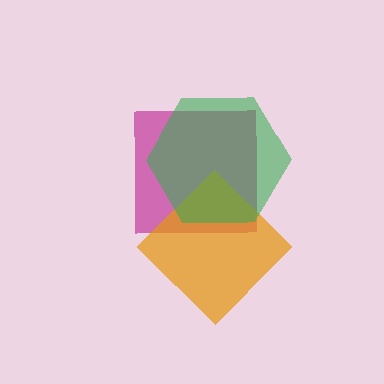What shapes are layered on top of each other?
The layered shapes are: a magenta square, an orange diamond, a green hexagon.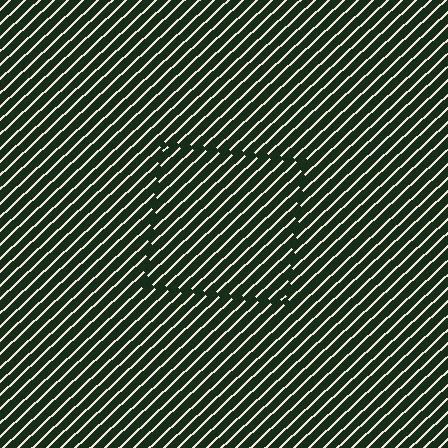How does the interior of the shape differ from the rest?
The interior of the shape contains the same grating, shifted by half a period — the contour is defined by the phase discontinuity where line-ends from the inner and outer gratings abut.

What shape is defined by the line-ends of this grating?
An illusory square. The interior of the shape contains the same grating, shifted by half a period — the contour is defined by the phase discontinuity where line-ends from the inner and outer gratings abut.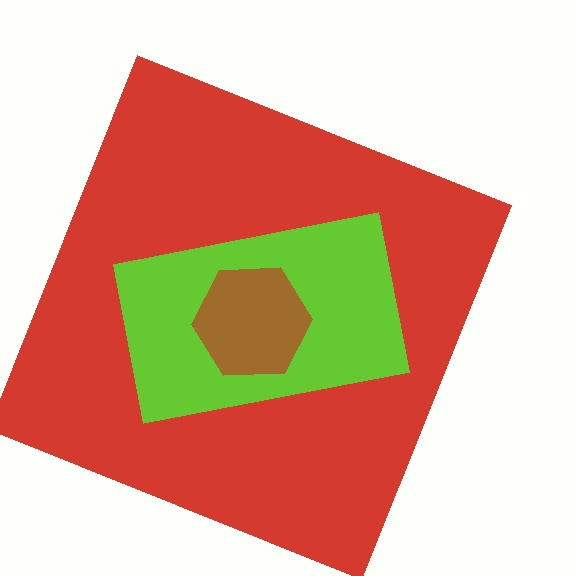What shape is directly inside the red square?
The lime rectangle.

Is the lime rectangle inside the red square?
Yes.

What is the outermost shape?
The red square.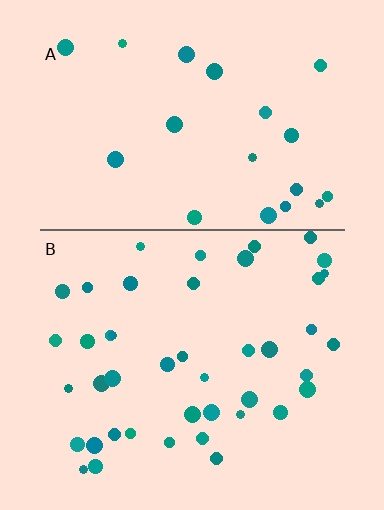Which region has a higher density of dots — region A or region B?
B (the bottom).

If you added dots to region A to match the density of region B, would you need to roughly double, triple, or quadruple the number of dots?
Approximately double.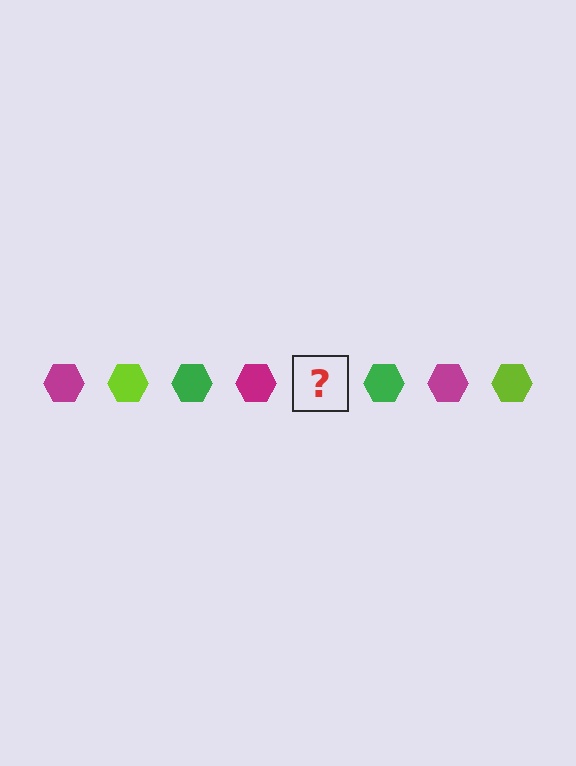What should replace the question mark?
The question mark should be replaced with a lime hexagon.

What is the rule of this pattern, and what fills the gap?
The rule is that the pattern cycles through magenta, lime, green hexagons. The gap should be filled with a lime hexagon.